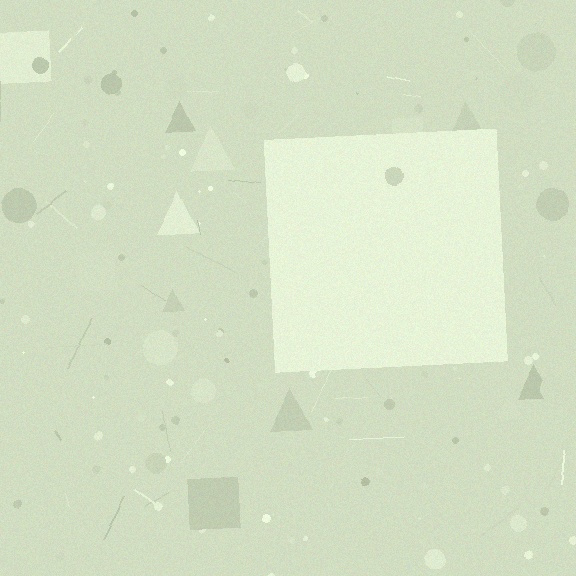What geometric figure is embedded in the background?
A square is embedded in the background.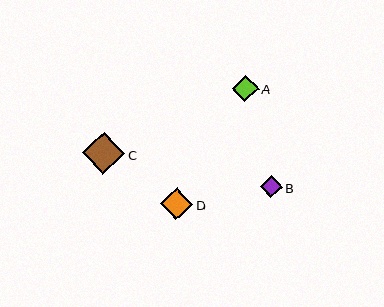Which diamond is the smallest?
Diamond B is the smallest with a size of approximately 22 pixels.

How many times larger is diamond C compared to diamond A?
Diamond C is approximately 1.6 times the size of diamond A.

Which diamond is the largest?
Diamond C is the largest with a size of approximately 42 pixels.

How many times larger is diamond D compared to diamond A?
Diamond D is approximately 1.2 times the size of diamond A.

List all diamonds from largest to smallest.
From largest to smallest: C, D, A, B.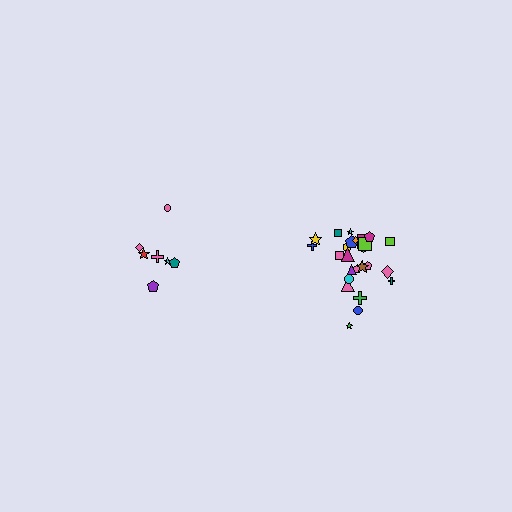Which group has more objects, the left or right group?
The right group.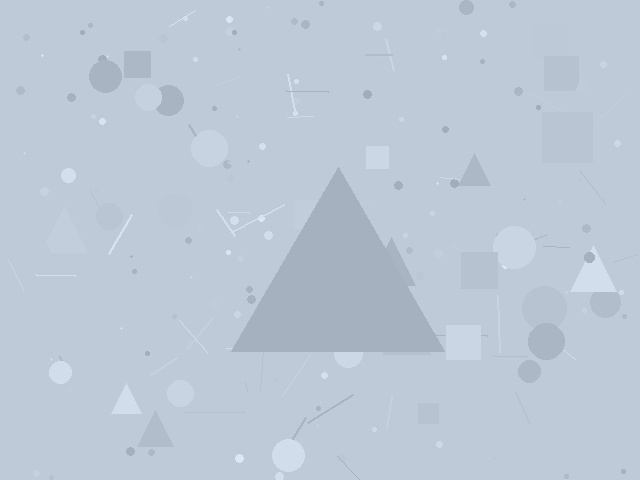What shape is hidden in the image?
A triangle is hidden in the image.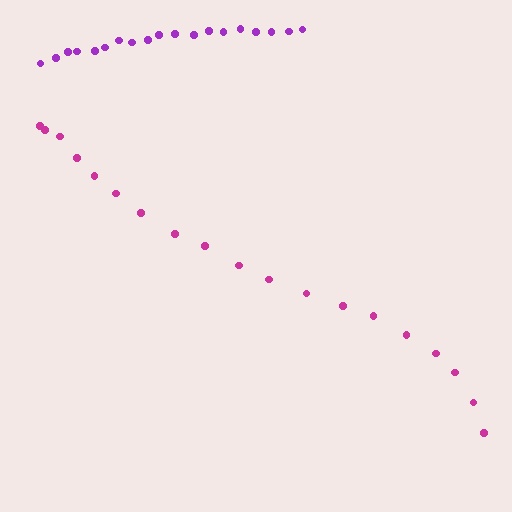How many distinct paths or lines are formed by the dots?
There are 2 distinct paths.